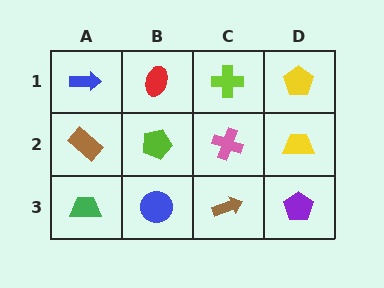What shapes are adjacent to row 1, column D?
A yellow trapezoid (row 2, column D), a lime cross (row 1, column C).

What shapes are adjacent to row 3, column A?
A brown rectangle (row 2, column A), a blue circle (row 3, column B).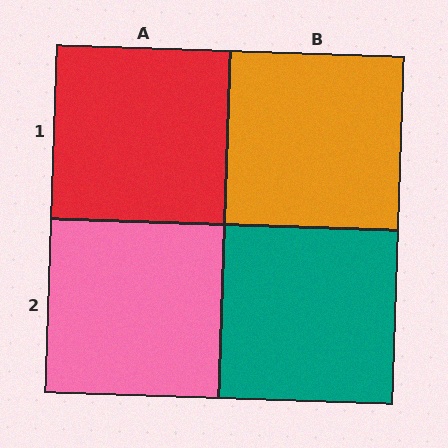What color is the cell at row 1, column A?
Red.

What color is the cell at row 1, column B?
Orange.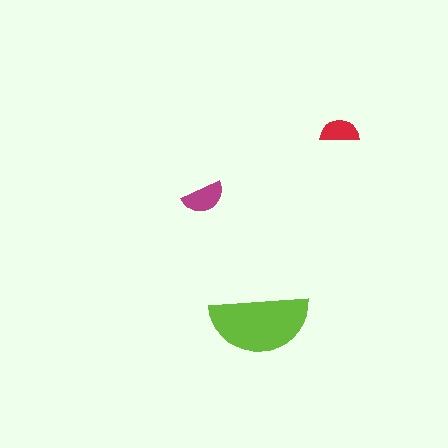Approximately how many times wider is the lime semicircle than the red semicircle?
About 2.5 times wider.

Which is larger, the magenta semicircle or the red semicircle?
The magenta one.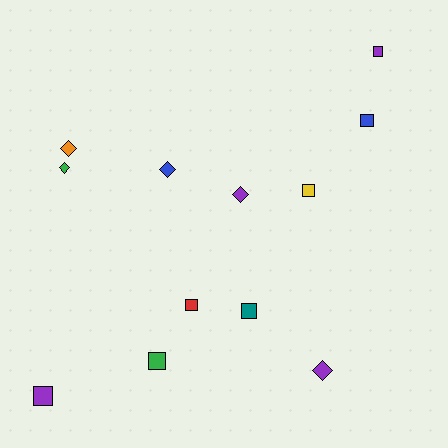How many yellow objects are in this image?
There is 1 yellow object.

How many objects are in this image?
There are 12 objects.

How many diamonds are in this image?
There are 5 diamonds.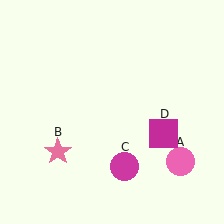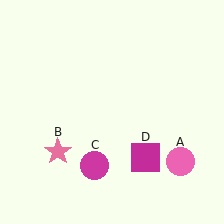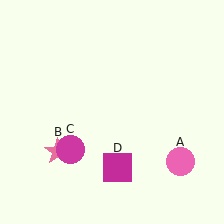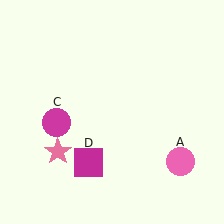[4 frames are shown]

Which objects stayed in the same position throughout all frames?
Pink circle (object A) and pink star (object B) remained stationary.